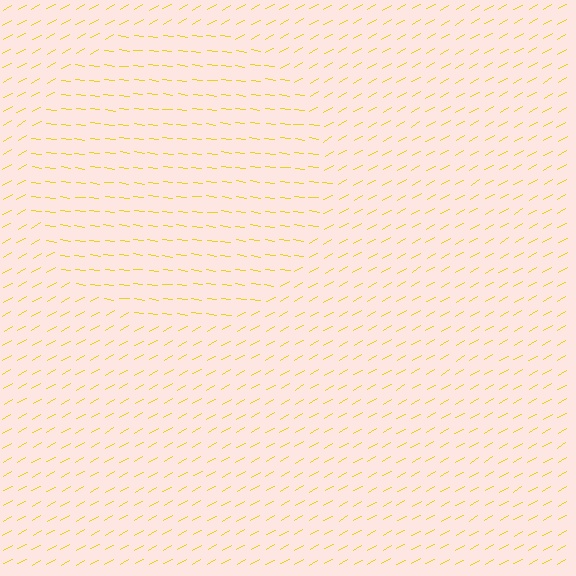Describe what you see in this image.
The image is filled with small yellow line segments. A circle region in the image has lines oriented differently from the surrounding lines, creating a visible texture boundary.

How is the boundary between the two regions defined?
The boundary is defined purely by a change in line orientation (approximately 37 degrees difference). All lines are the same color and thickness.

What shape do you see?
I see a circle.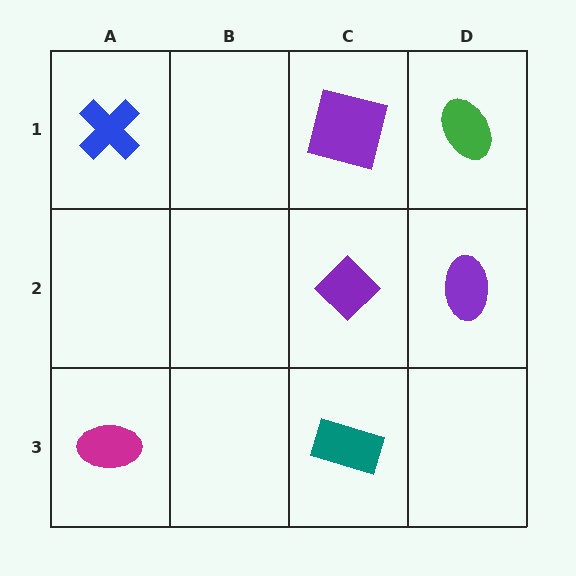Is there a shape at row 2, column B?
No, that cell is empty.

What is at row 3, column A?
A magenta ellipse.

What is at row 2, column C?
A purple diamond.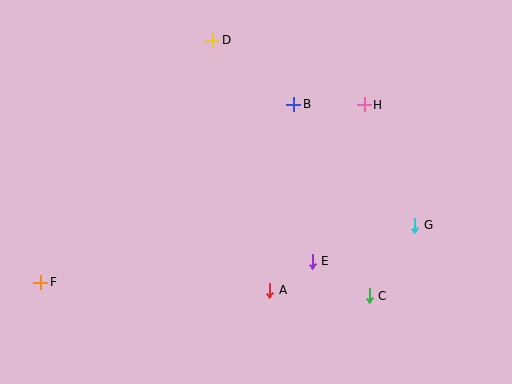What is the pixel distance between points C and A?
The distance between C and A is 100 pixels.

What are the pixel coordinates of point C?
Point C is at (369, 296).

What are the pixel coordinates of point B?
Point B is at (294, 104).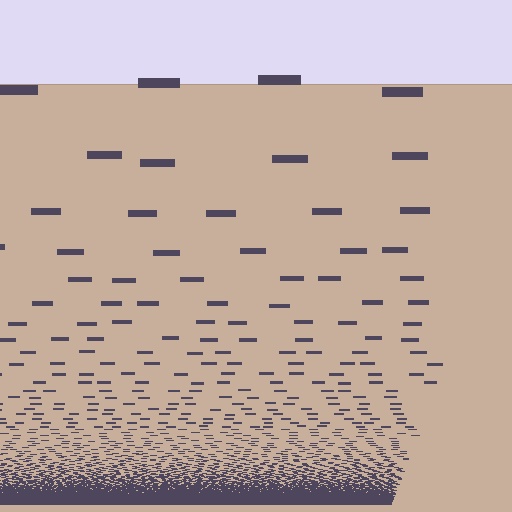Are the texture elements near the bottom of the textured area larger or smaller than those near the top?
Smaller. The gradient is inverted — elements near the bottom are smaller and denser.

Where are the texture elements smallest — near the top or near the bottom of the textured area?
Near the bottom.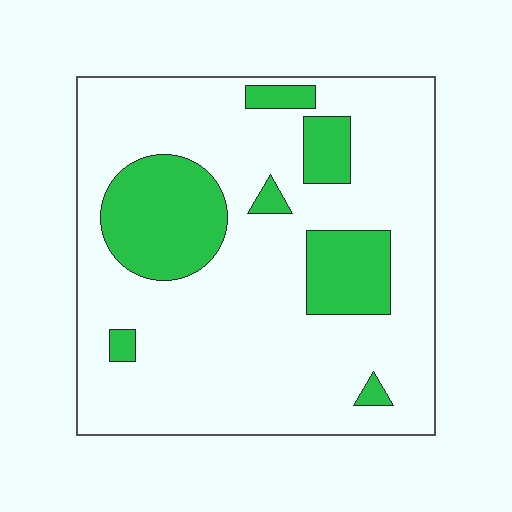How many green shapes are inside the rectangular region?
7.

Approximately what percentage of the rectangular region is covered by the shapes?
Approximately 20%.